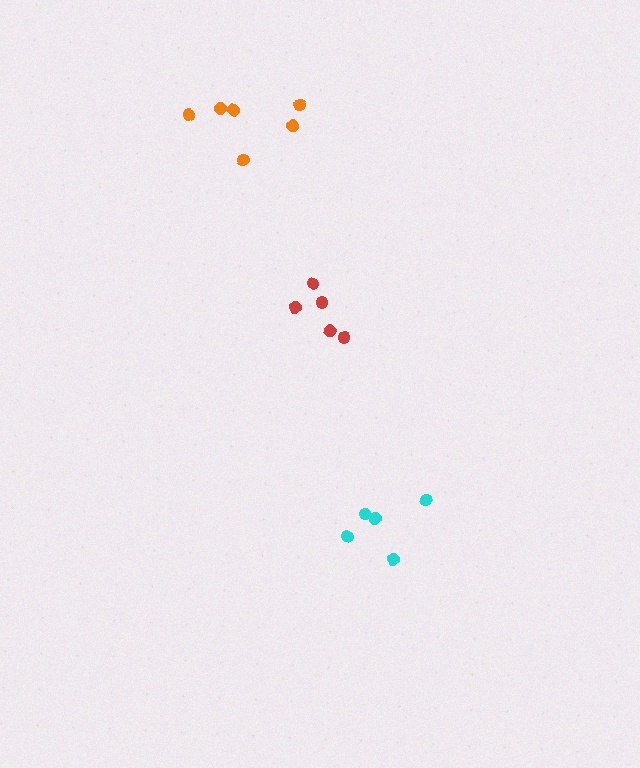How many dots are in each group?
Group 1: 5 dots, Group 2: 5 dots, Group 3: 6 dots (16 total).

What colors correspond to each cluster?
The clusters are colored: red, cyan, orange.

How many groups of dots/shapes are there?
There are 3 groups.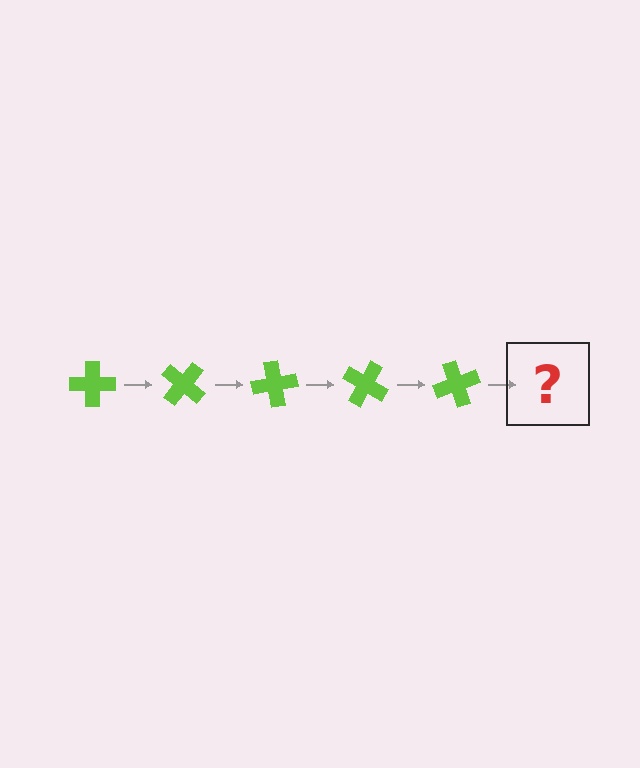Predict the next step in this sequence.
The next step is a lime cross rotated 200 degrees.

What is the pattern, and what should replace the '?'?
The pattern is that the cross rotates 40 degrees each step. The '?' should be a lime cross rotated 200 degrees.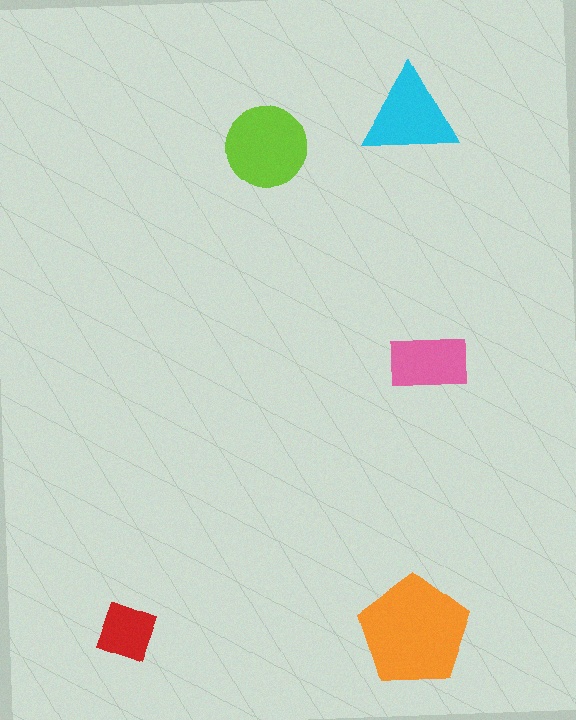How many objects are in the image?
There are 5 objects in the image.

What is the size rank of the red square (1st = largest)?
5th.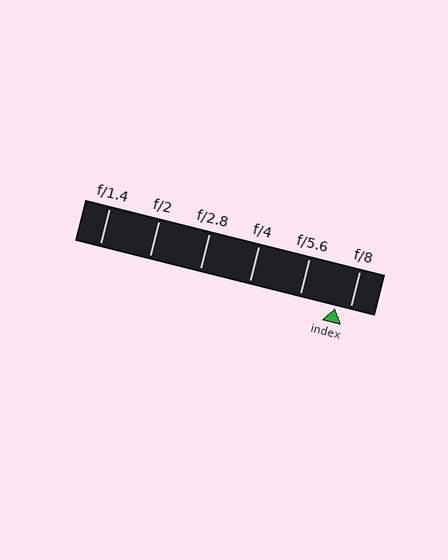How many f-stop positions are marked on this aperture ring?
There are 6 f-stop positions marked.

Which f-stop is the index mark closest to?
The index mark is closest to f/8.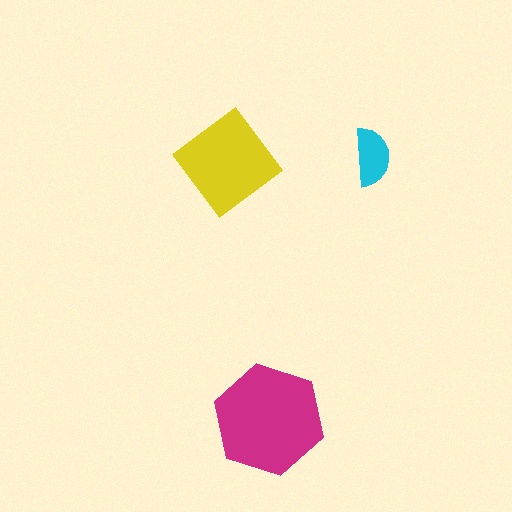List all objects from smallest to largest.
The cyan semicircle, the yellow diamond, the magenta hexagon.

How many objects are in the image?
There are 3 objects in the image.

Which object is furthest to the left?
The yellow diamond is leftmost.